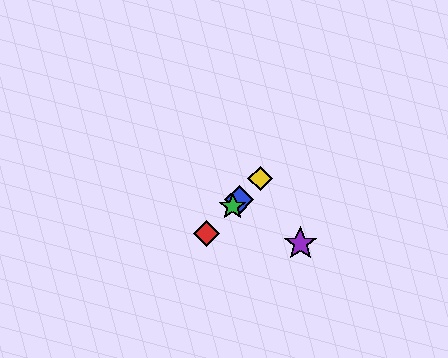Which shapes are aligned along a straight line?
The red diamond, the blue diamond, the green star, the yellow diamond are aligned along a straight line.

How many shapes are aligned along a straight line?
4 shapes (the red diamond, the blue diamond, the green star, the yellow diamond) are aligned along a straight line.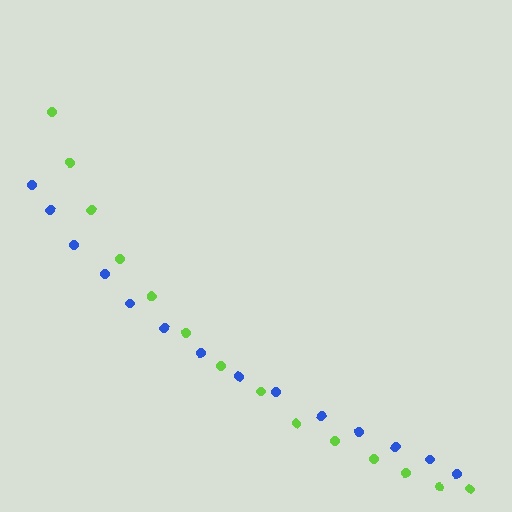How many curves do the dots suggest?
There are 2 distinct paths.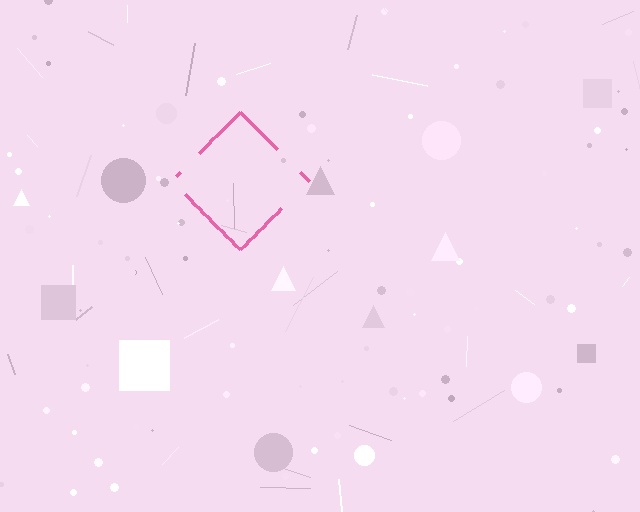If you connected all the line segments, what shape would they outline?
They would outline a diamond.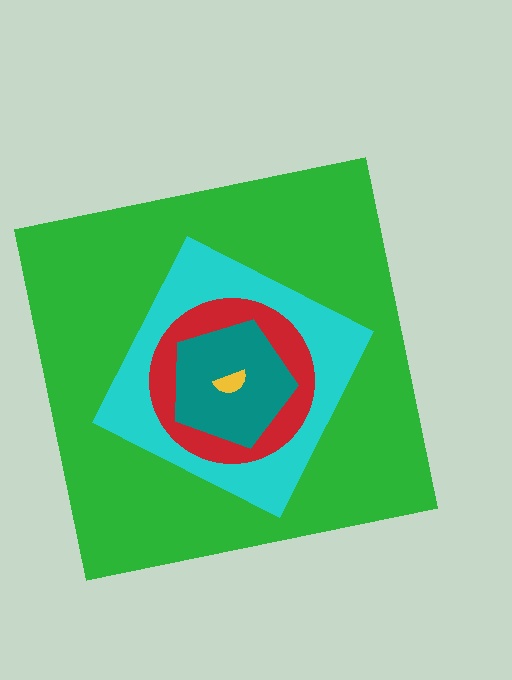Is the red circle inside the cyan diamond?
Yes.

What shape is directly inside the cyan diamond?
The red circle.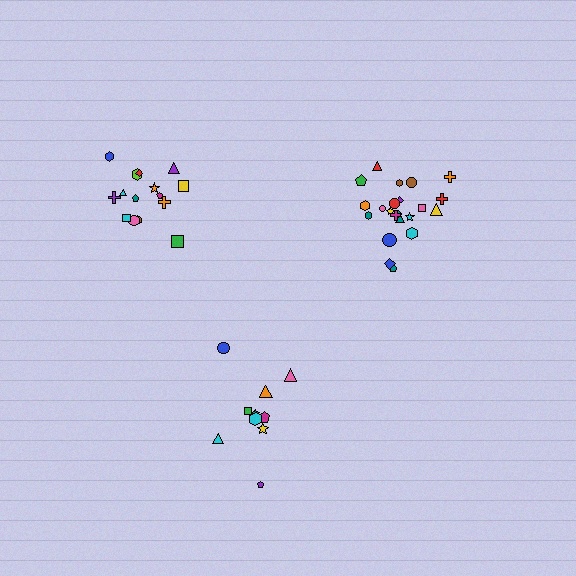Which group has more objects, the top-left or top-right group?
The top-right group.